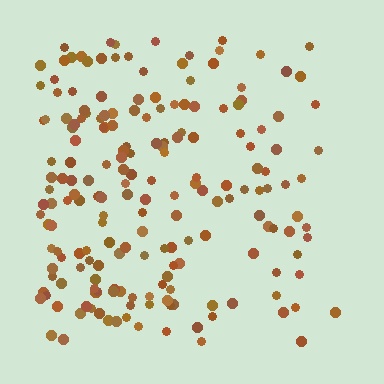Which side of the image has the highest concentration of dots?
The left.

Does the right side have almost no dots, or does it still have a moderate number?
Still a moderate number, just noticeably fewer than the left.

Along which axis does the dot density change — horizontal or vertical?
Horizontal.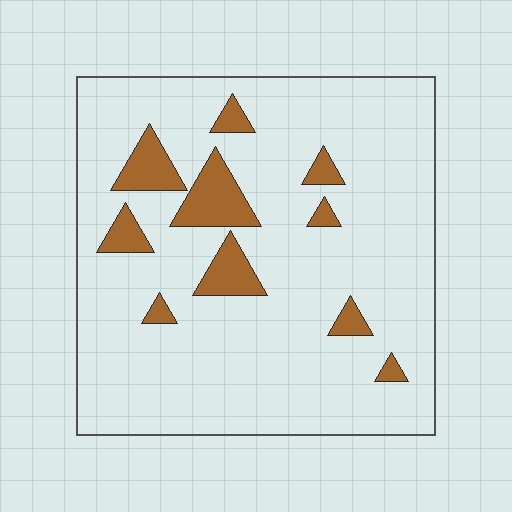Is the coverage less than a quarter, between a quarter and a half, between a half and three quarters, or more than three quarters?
Less than a quarter.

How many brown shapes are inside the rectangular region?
10.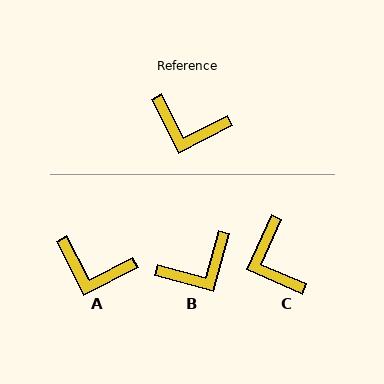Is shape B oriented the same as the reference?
No, it is off by about 48 degrees.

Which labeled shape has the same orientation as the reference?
A.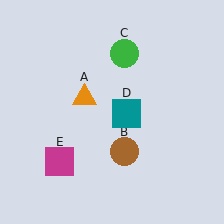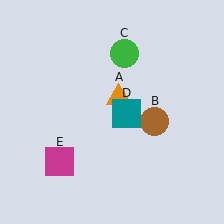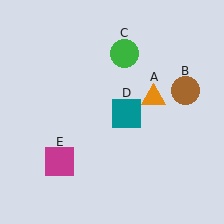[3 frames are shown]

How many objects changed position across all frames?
2 objects changed position: orange triangle (object A), brown circle (object B).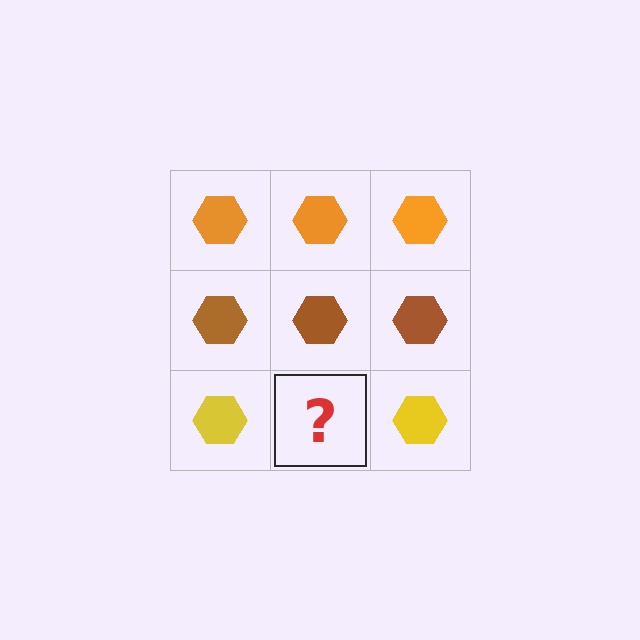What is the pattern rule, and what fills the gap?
The rule is that each row has a consistent color. The gap should be filled with a yellow hexagon.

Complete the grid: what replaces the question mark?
The question mark should be replaced with a yellow hexagon.